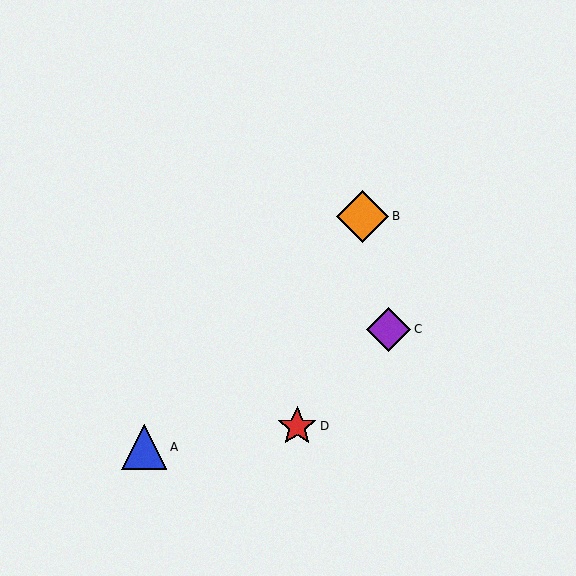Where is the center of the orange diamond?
The center of the orange diamond is at (362, 216).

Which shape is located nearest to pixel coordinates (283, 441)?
The red star (labeled D) at (297, 426) is nearest to that location.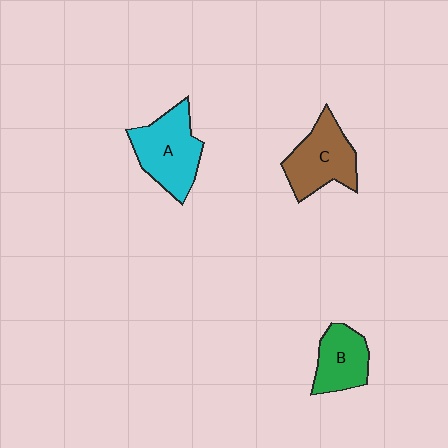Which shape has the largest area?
Shape A (cyan).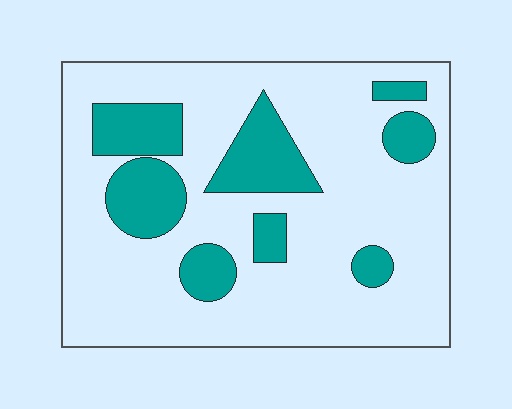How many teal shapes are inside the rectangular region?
8.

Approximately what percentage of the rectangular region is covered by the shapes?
Approximately 25%.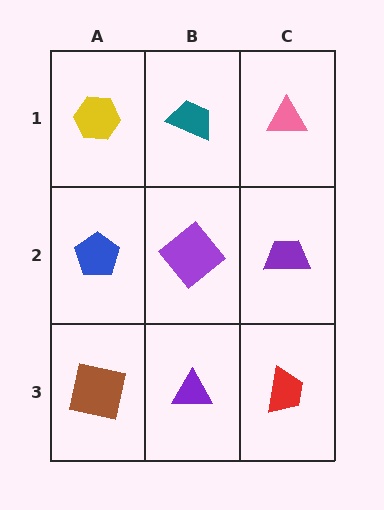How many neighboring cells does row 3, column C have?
2.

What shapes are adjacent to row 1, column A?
A blue pentagon (row 2, column A), a teal trapezoid (row 1, column B).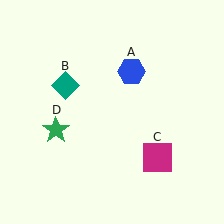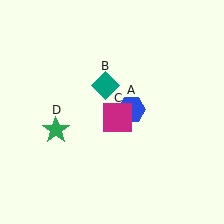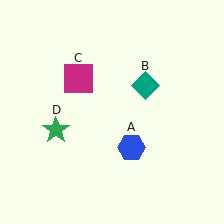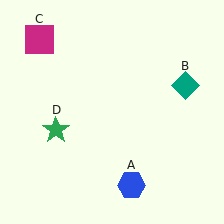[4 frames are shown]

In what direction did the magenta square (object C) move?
The magenta square (object C) moved up and to the left.